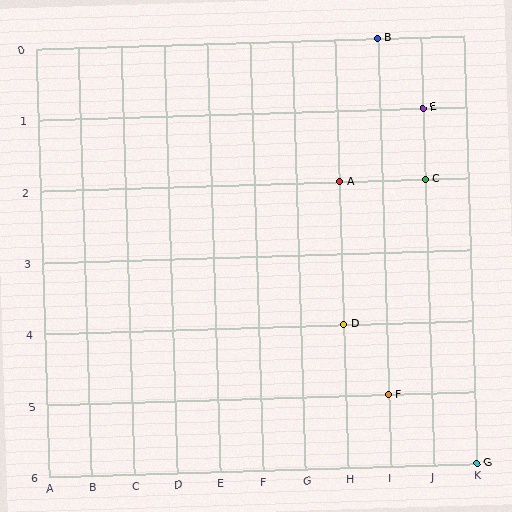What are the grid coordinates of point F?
Point F is at grid coordinates (I, 5).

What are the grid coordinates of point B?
Point B is at grid coordinates (I, 0).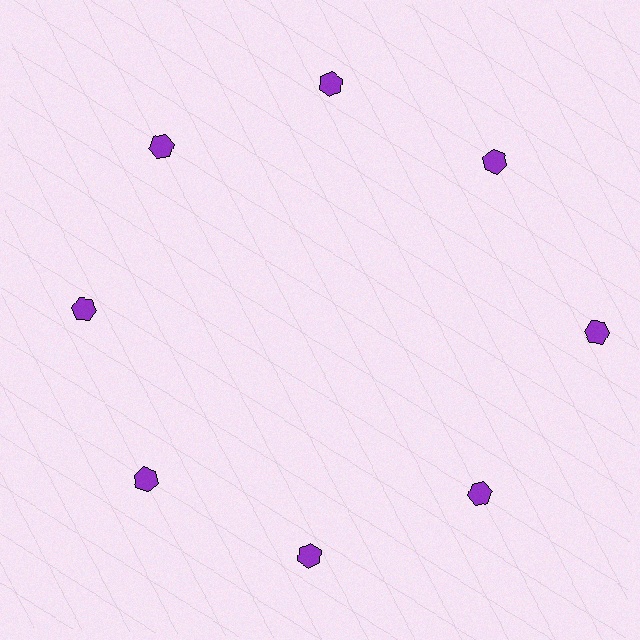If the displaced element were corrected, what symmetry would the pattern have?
It would have 8-fold rotational symmetry — the pattern would map onto itself every 45 degrees.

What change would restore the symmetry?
The symmetry would be restored by moving it inward, back onto the ring so that all 8 hexagons sit at equal angles and equal distance from the center.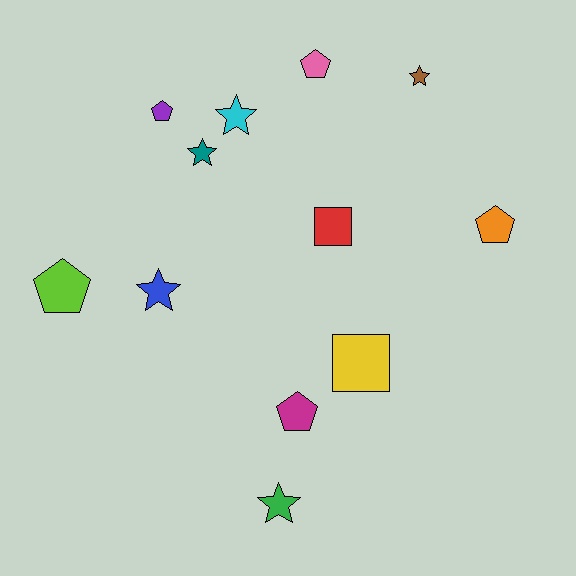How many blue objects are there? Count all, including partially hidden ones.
There is 1 blue object.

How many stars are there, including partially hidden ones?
There are 5 stars.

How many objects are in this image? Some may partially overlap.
There are 12 objects.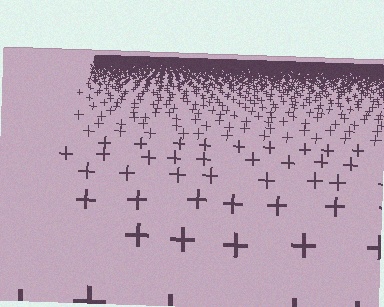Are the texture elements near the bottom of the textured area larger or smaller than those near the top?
Larger. Near the bottom, elements are closer to the viewer and appear at a bigger on-screen size.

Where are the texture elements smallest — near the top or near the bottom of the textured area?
Near the top.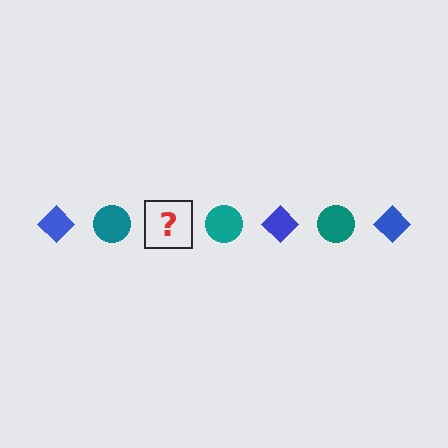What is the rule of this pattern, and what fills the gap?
The rule is that the pattern alternates between blue diamond and teal circle. The gap should be filled with a blue diamond.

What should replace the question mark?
The question mark should be replaced with a blue diamond.